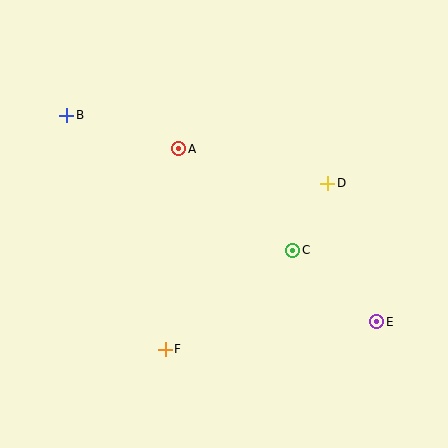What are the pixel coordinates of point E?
Point E is at (377, 322).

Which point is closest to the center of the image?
Point C at (293, 250) is closest to the center.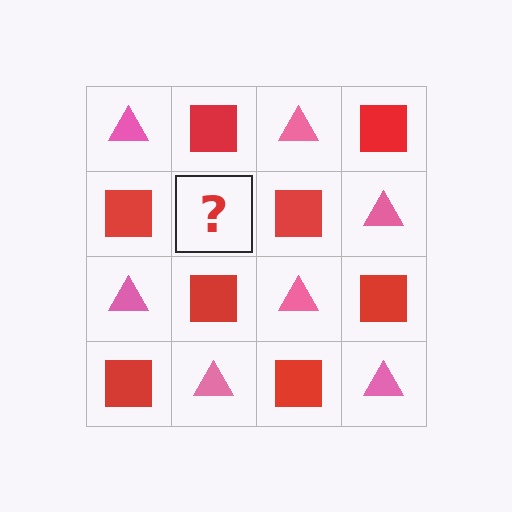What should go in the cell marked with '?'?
The missing cell should contain a pink triangle.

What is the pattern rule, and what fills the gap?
The rule is that it alternates pink triangle and red square in a checkerboard pattern. The gap should be filled with a pink triangle.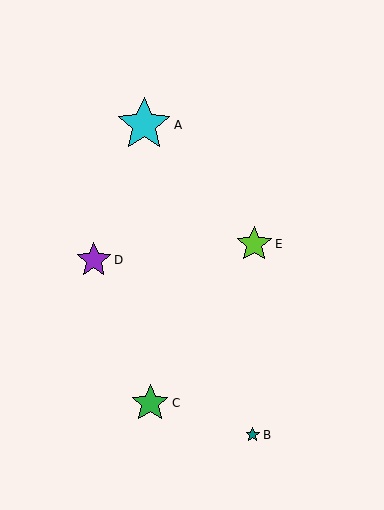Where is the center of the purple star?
The center of the purple star is at (94, 260).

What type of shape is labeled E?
Shape E is a lime star.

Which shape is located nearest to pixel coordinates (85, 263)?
The purple star (labeled D) at (94, 260) is nearest to that location.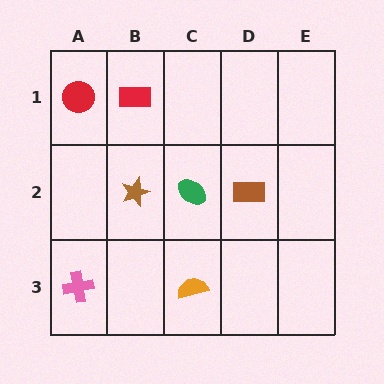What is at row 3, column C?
An orange semicircle.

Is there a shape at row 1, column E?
No, that cell is empty.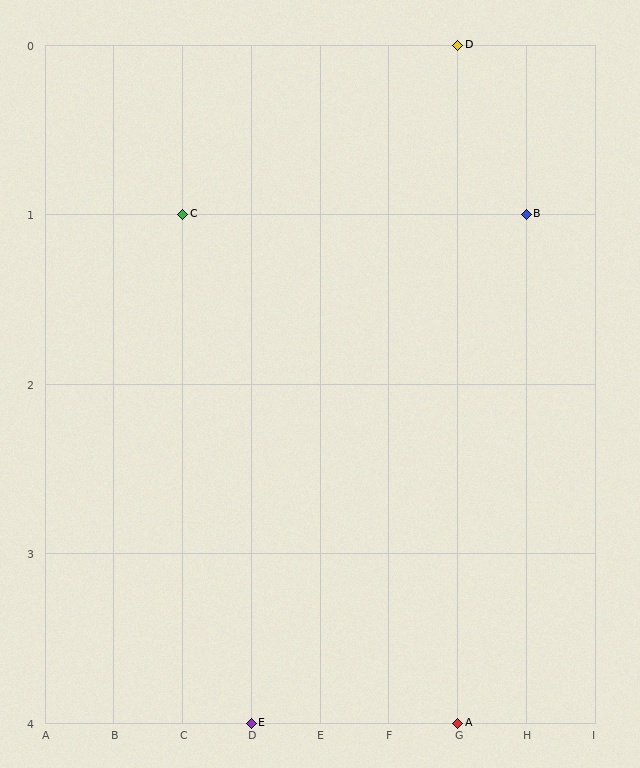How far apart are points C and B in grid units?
Points C and B are 5 columns apart.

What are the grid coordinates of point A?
Point A is at grid coordinates (G, 4).